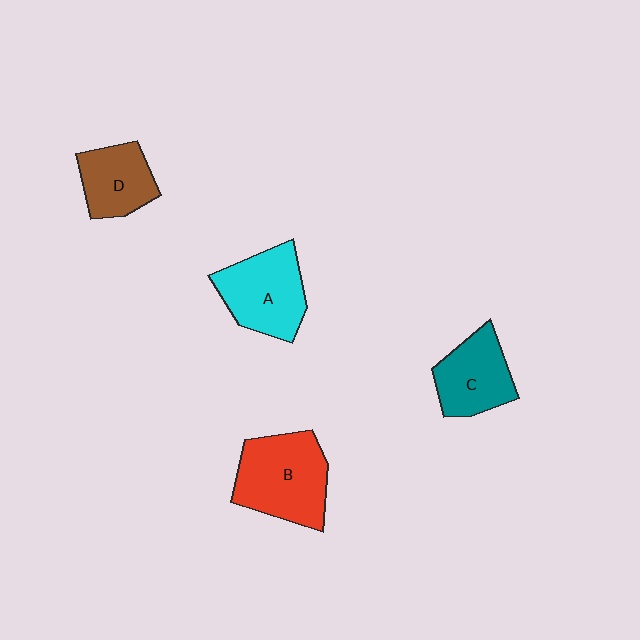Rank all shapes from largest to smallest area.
From largest to smallest: B (red), A (cyan), C (teal), D (brown).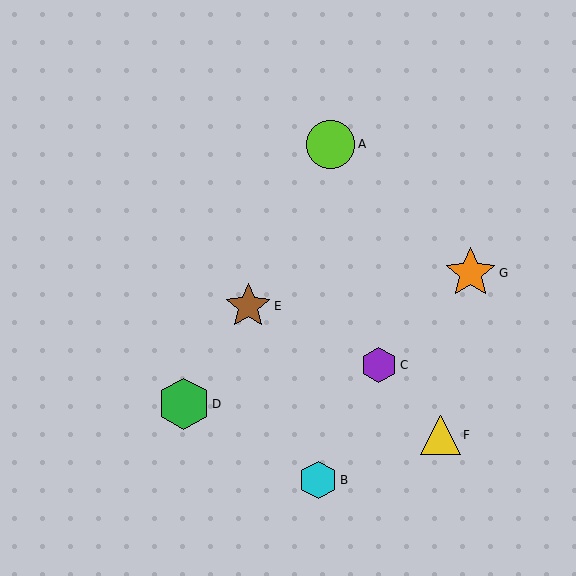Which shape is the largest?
The green hexagon (labeled D) is the largest.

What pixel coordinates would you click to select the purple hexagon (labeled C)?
Click at (379, 365) to select the purple hexagon C.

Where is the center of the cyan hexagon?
The center of the cyan hexagon is at (318, 480).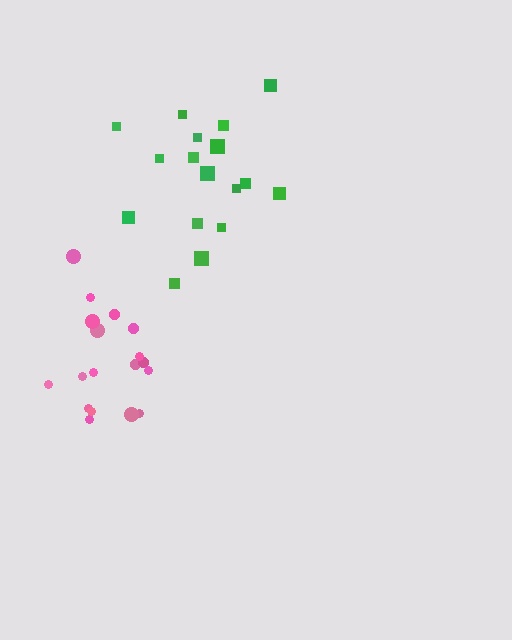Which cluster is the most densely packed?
Pink.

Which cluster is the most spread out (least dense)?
Green.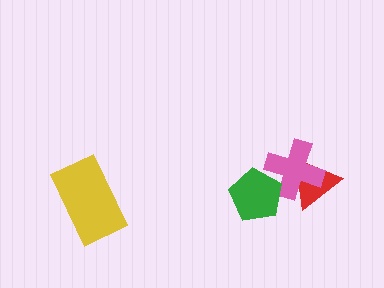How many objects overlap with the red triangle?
1 object overlaps with the red triangle.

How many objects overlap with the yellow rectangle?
0 objects overlap with the yellow rectangle.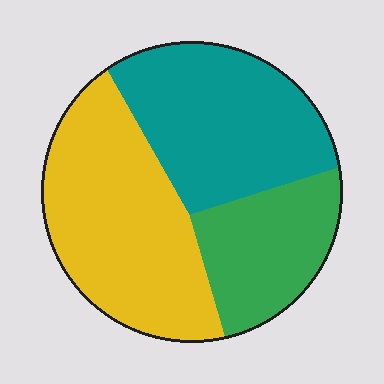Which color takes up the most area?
Yellow, at roughly 40%.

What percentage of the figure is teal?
Teal takes up about three eighths (3/8) of the figure.